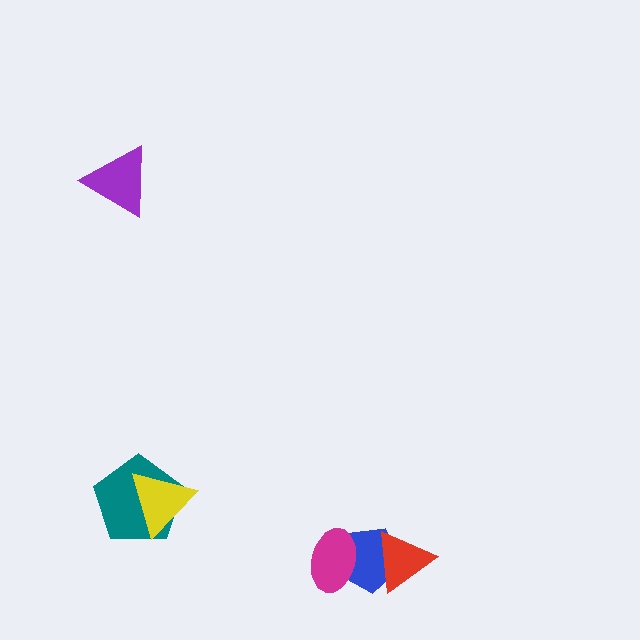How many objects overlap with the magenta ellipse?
1 object overlaps with the magenta ellipse.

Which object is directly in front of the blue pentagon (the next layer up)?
The red triangle is directly in front of the blue pentagon.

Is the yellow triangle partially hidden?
No, no other shape covers it.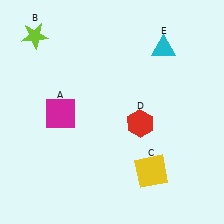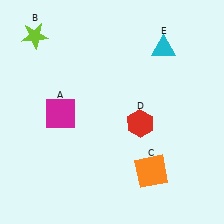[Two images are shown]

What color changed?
The square (C) changed from yellow in Image 1 to orange in Image 2.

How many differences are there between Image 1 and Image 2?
There is 1 difference between the two images.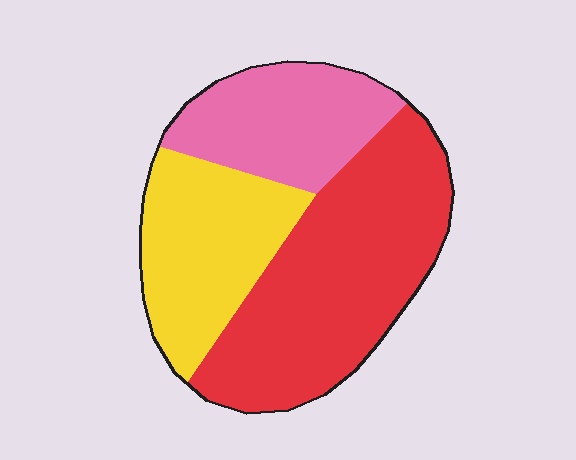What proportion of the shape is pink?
Pink covers roughly 25% of the shape.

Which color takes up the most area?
Red, at roughly 50%.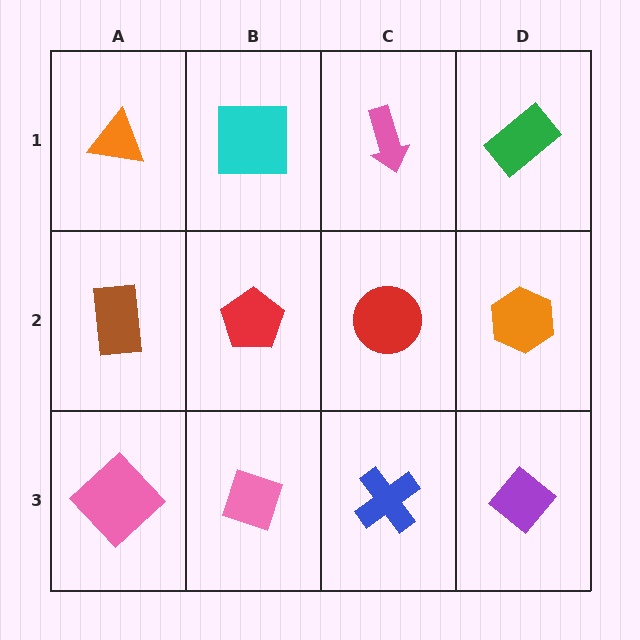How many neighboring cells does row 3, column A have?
2.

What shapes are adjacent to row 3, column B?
A red pentagon (row 2, column B), a pink diamond (row 3, column A), a blue cross (row 3, column C).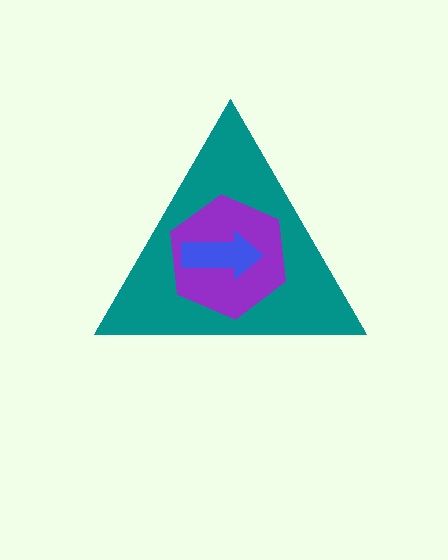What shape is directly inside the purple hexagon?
The blue arrow.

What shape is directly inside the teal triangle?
The purple hexagon.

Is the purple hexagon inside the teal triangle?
Yes.